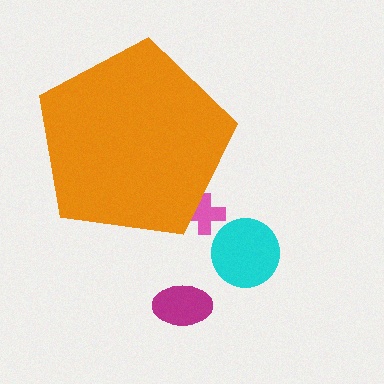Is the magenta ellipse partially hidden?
No, the magenta ellipse is fully visible.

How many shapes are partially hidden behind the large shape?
1 shape is partially hidden.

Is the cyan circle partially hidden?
No, the cyan circle is fully visible.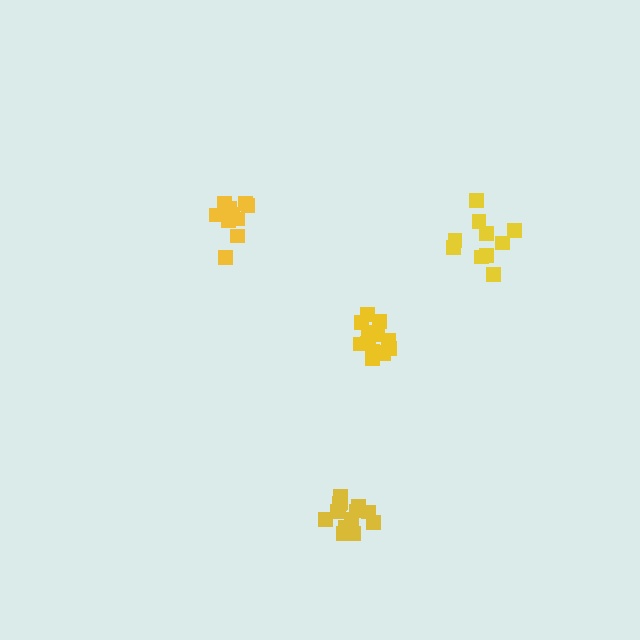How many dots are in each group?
Group 1: 10 dots, Group 2: 14 dots, Group 3: 10 dots, Group 4: 14 dots (48 total).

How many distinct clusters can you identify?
There are 4 distinct clusters.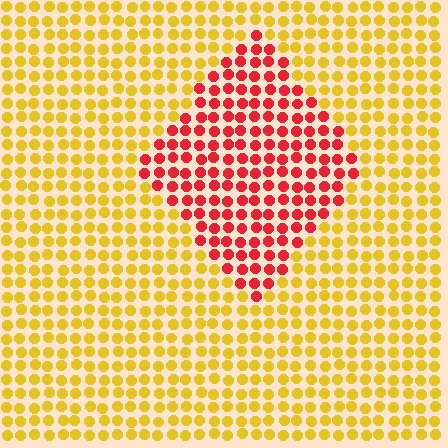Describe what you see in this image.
The image is filled with small yellow elements in a uniform arrangement. A diamond-shaped region is visible where the elements are tinted to a slightly different hue, forming a subtle color boundary.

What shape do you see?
I see a diamond.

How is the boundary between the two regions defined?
The boundary is defined purely by a slight shift in hue (about 55 degrees). Spacing, size, and orientation are identical on both sides.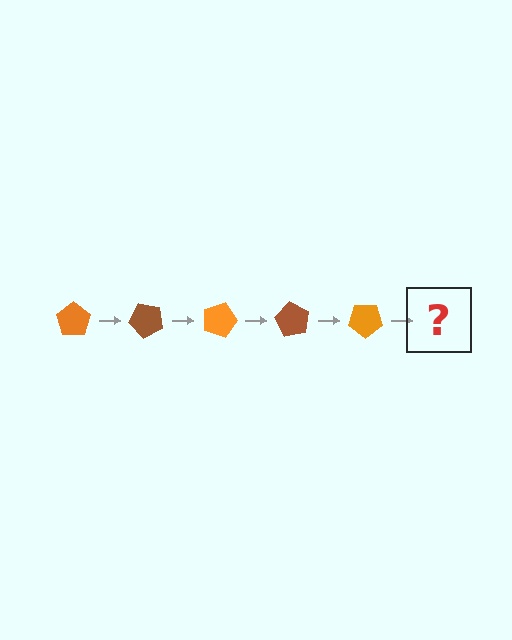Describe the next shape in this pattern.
It should be a brown pentagon, rotated 225 degrees from the start.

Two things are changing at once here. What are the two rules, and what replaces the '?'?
The two rules are that it rotates 45 degrees each step and the color cycles through orange and brown. The '?' should be a brown pentagon, rotated 225 degrees from the start.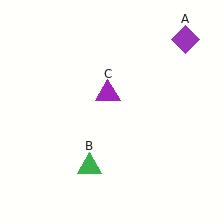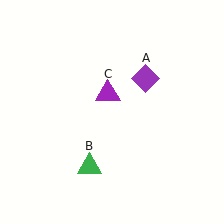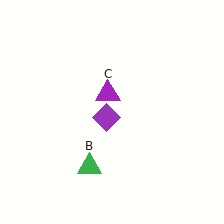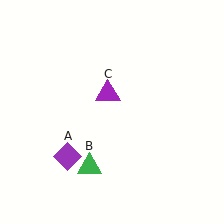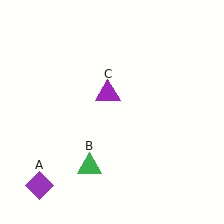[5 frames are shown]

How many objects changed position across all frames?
1 object changed position: purple diamond (object A).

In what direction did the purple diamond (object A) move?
The purple diamond (object A) moved down and to the left.